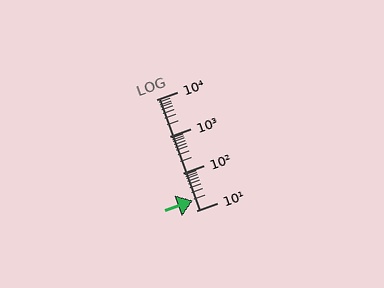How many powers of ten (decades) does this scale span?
The scale spans 3 decades, from 10 to 10000.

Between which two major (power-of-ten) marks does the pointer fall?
The pointer is between 10 and 100.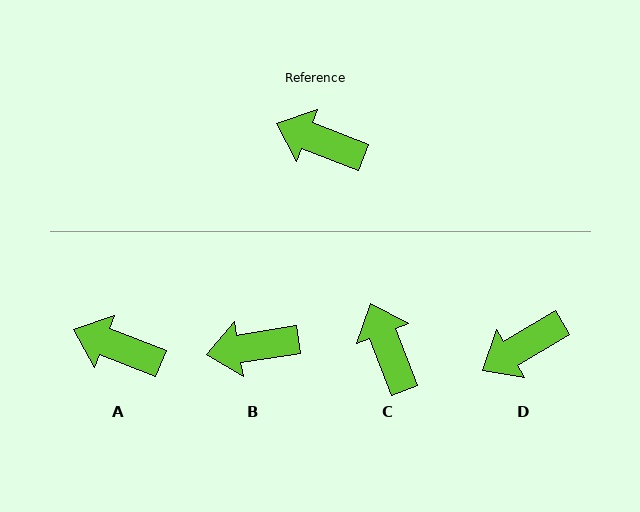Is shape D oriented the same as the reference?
No, it is off by about 52 degrees.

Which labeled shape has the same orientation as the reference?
A.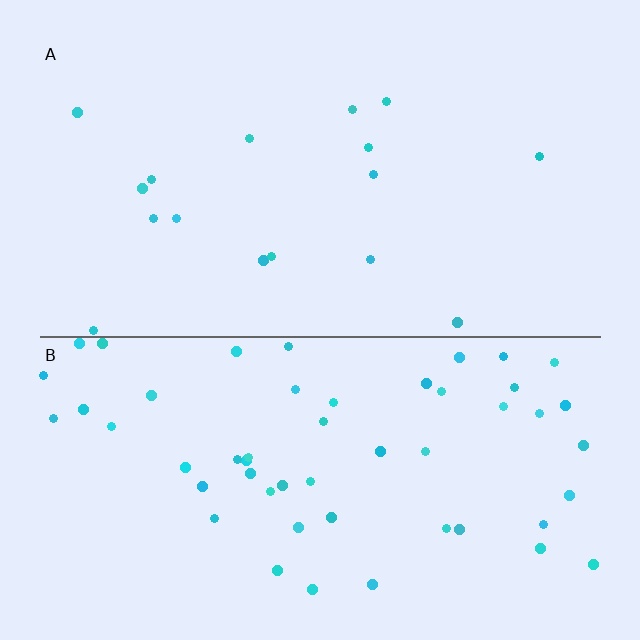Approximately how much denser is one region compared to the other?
Approximately 3.2× — region B over region A.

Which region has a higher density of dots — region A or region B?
B (the bottom).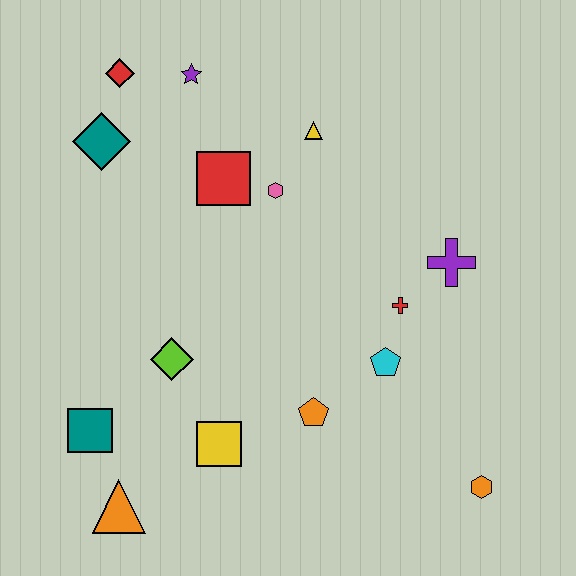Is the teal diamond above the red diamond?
No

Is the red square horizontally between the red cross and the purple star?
Yes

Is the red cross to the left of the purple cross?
Yes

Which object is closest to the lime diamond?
The yellow square is closest to the lime diamond.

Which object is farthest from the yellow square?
The red diamond is farthest from the yellow square.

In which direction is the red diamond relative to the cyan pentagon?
The red diamond is above the cyan pentagon.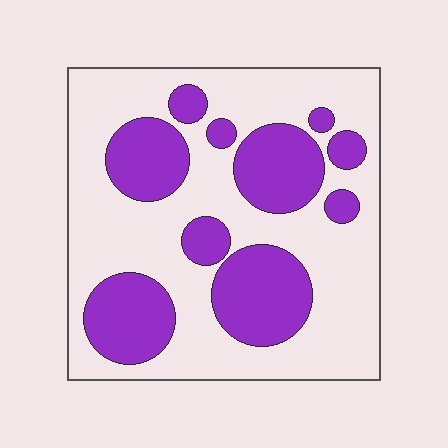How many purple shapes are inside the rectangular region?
10.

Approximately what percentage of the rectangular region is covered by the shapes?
Approximately 35%.